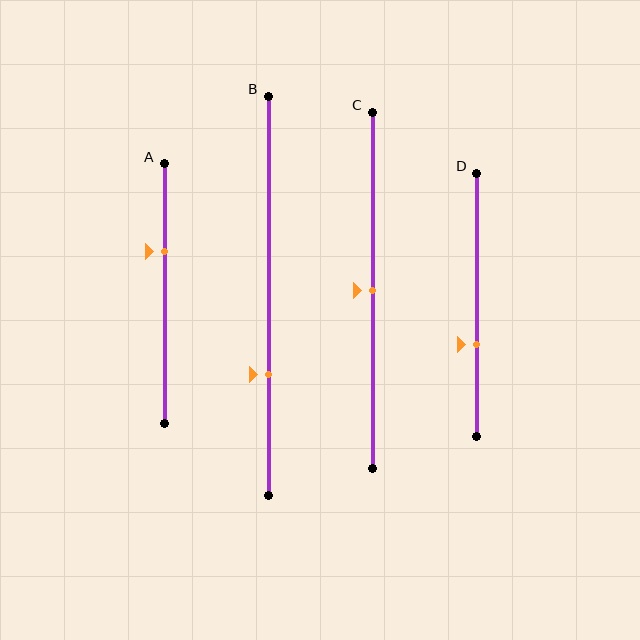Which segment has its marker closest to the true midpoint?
Segment C has its marker closest to the true midpoint.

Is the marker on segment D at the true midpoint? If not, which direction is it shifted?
No, the marker on segment D is shifted downward by about 15% of the segment length.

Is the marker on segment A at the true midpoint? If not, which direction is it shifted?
No, the marker on segment A is shifted upward by about 16% of the segment length.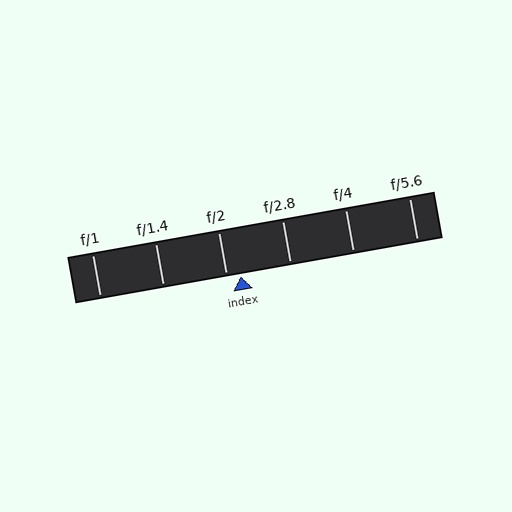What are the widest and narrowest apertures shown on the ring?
The widest aperture shown is f/1 and the narrowest is f/5.6.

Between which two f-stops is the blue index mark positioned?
The index mark is between f/2 and f/2.8.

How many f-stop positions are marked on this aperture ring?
There are 6 f-stop positions marked.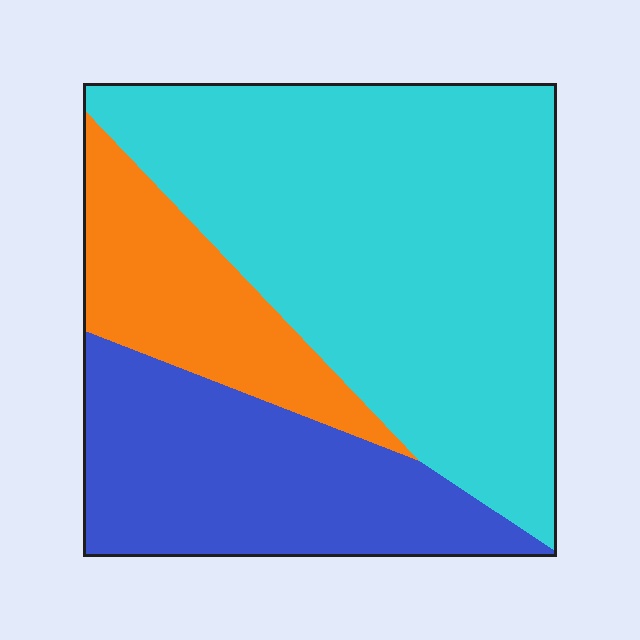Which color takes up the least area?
Orange, at roughly 15%.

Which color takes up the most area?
Cyan, at roughly 55%.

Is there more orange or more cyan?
Cyan.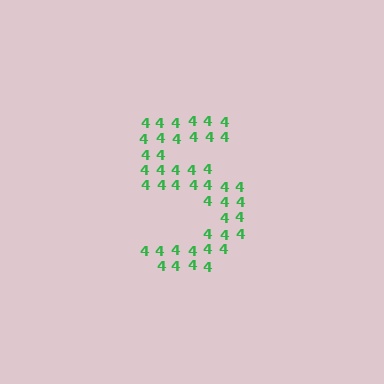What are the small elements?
The small elements are digit 4's.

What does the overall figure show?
The overall figure shows the digit 5.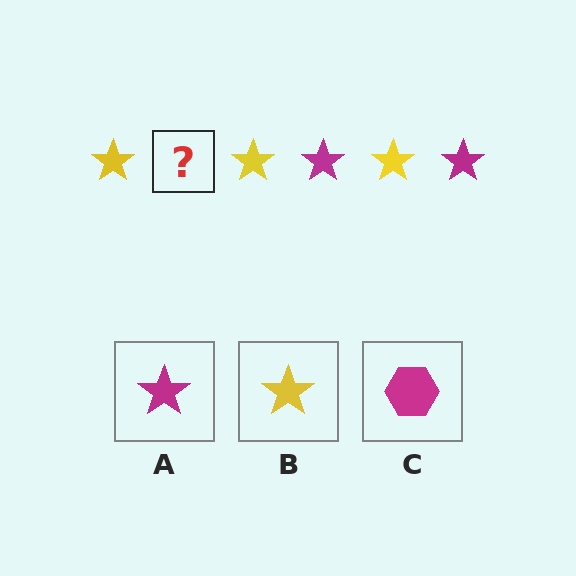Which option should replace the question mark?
Option A.